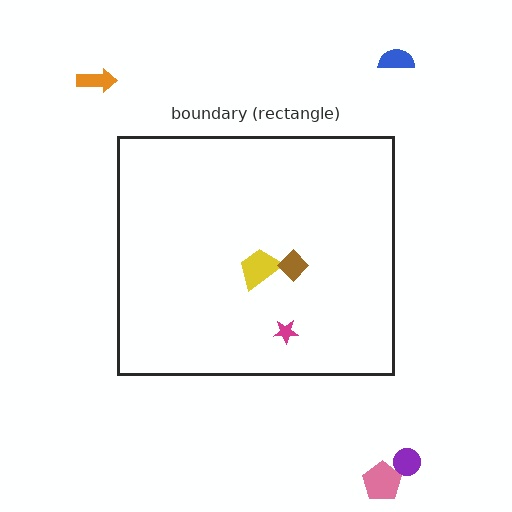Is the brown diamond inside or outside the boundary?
Inside.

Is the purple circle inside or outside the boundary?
Outside.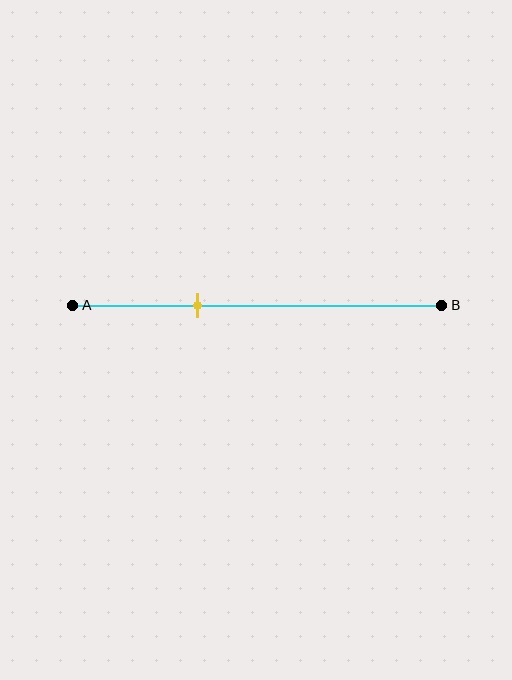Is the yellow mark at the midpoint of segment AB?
No, the mark is at about 35% from A, not at the 50% midpoint.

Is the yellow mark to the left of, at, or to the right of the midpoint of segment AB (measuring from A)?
The yellow mark is to the left of the midpoint of segment AB.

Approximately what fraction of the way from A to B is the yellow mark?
The yellow mark is approximately 35% of the way from A to B.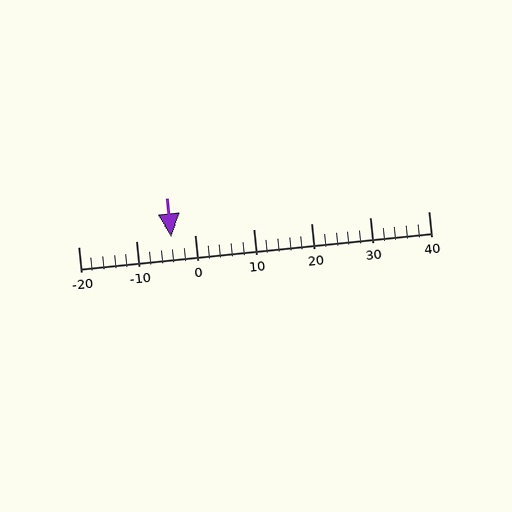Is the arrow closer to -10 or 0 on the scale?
The arrow is closer to 0.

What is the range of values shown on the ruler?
The ruler shows values from -20 to 40.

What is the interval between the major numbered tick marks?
The major tick marks are spaced 10 units apart.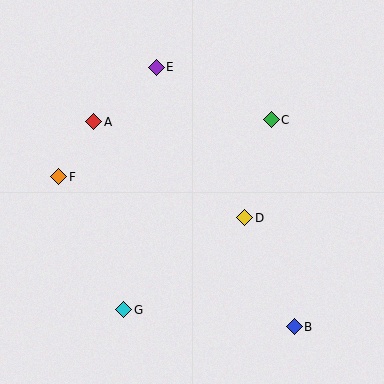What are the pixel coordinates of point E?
Point E is at (156, 67).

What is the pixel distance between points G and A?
The distance between G and A is 190 pixels.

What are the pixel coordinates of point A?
Point A is at (94, 122).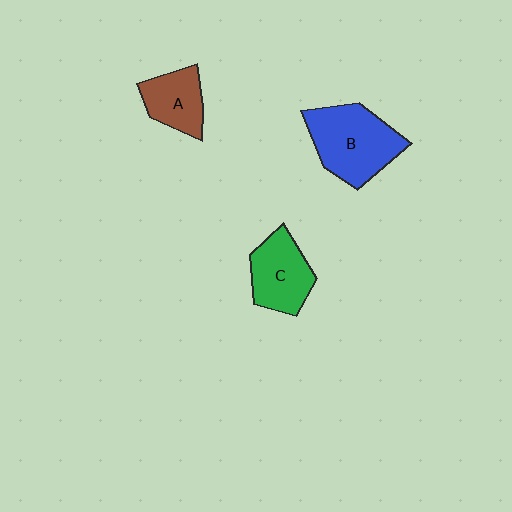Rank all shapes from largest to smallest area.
From largest to smallest: B (blue), C (green), A (brown).